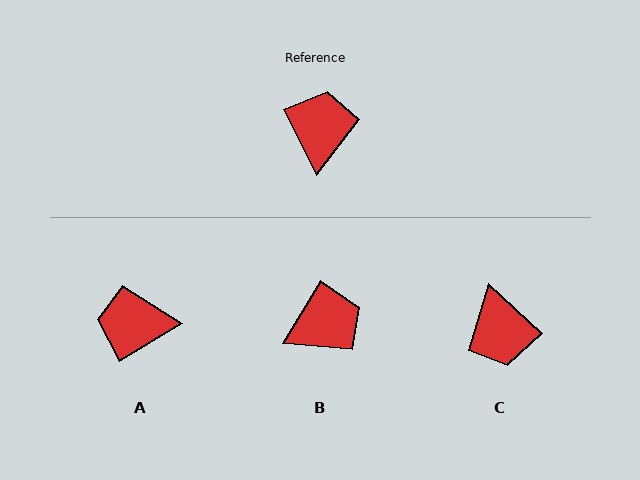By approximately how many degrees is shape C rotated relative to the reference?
Approximately 159 degrees clockwise.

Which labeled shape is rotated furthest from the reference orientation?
C, about 159 degrees away.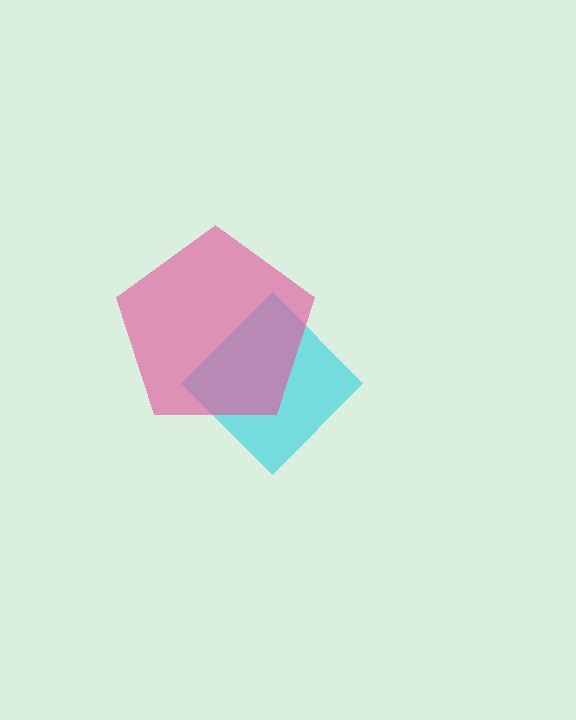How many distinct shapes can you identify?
There are 2 distinct shapes: a cyan diamond, a pink pentagon.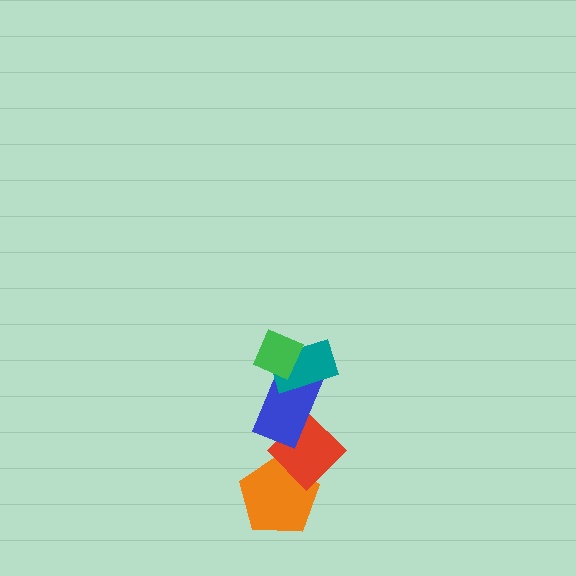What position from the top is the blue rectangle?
The blue rectangle is 3rd from the top.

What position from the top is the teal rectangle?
The teal rectangle is 2nd from the top.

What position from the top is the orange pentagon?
The orange pentagon is 5th from the top.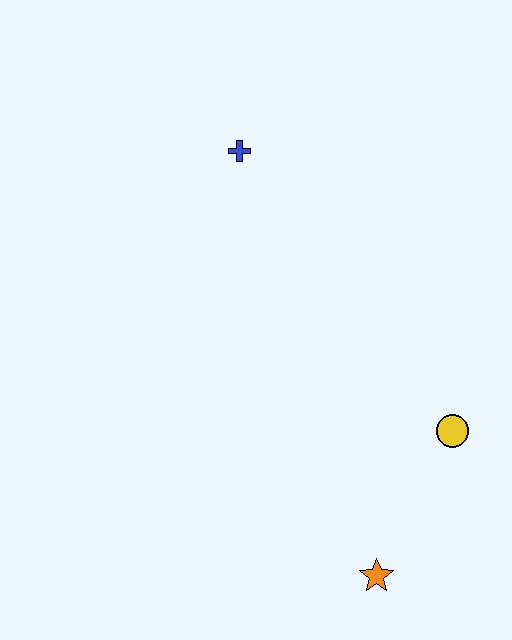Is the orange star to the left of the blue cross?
No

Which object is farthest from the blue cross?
The orange star is farthest from the blue cross.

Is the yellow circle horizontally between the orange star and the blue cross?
No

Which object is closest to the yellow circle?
The orange star is closest to the yellow circle.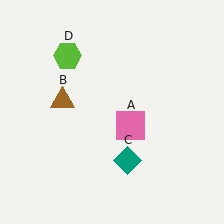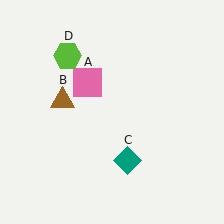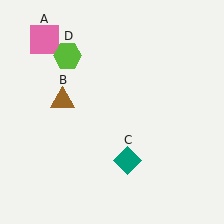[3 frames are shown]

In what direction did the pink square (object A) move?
The pink square (object A) moved up and to the left.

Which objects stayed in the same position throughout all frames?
Brown triangle (object B) and teal diamond (object C) and lime hexagon (object D) remained stationary.